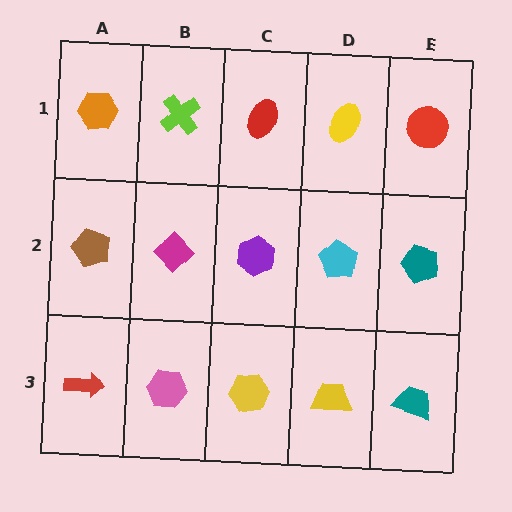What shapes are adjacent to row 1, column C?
A purple hexagon (row 2, column C), a lime cross (row 1, column B), a yellow ellipse (row 1, column D).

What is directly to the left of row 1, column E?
A yellow ellipse.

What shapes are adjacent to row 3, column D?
A cyan pentagon (row 2, column D), a yellow hexagon (row 3, column C), a teal trapezoid (row 3, column E).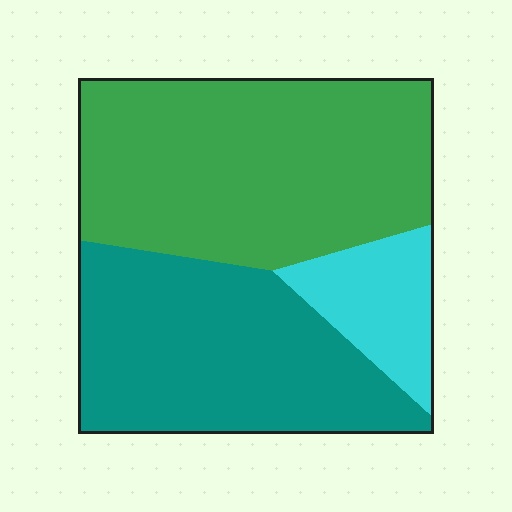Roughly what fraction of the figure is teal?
Teal takes up about two fifths (2/5) of the figure.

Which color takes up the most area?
Green, at roughly 50%.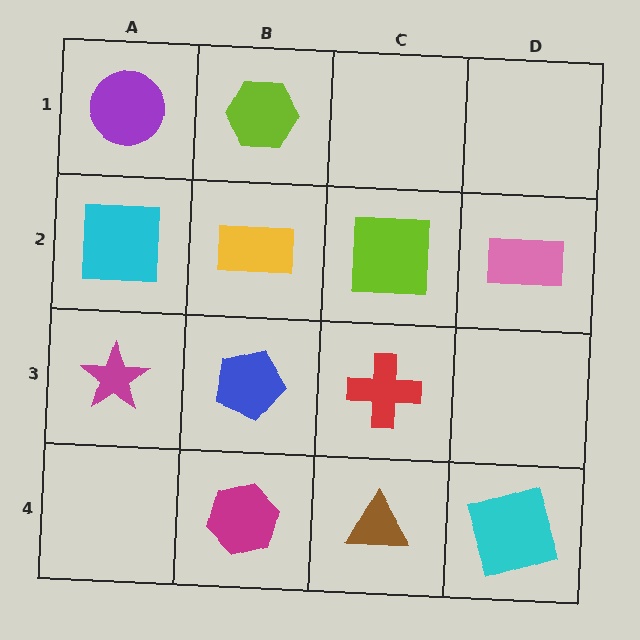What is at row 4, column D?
A cyan square.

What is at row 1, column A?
A purple circle.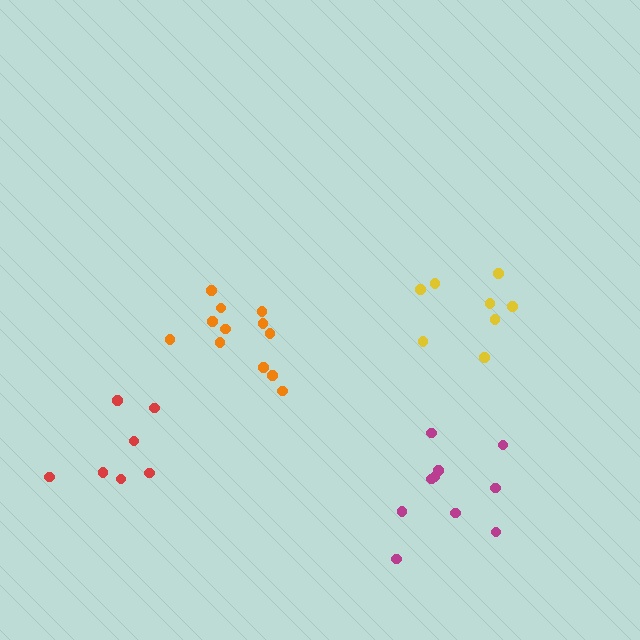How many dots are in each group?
Group 1: 10 dots, Group 2: 12 dots, Group 3: 7 dots, Group 4: 8 dots (37 total).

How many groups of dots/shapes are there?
There are 4 groups.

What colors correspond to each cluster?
The clusters are colored: magenta, orange, red, yellow.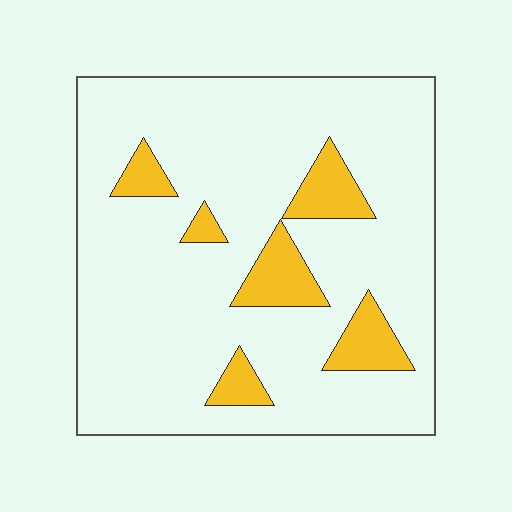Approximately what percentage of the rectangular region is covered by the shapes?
Approximately 15%.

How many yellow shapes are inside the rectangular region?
6.